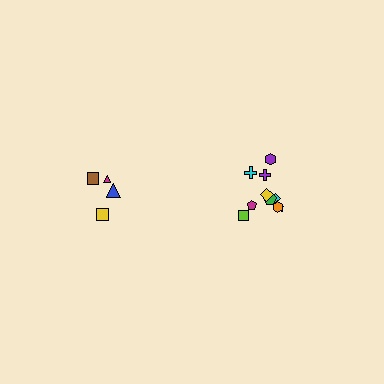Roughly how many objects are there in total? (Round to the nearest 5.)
Roughly 15 objects in total.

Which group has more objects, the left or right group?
The right group.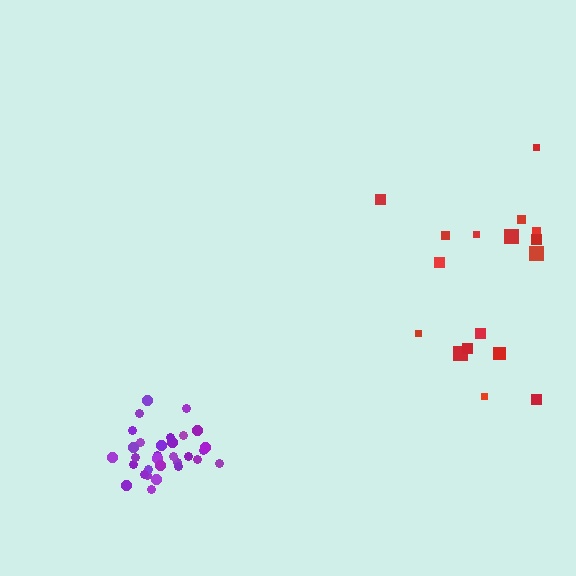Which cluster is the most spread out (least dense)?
Red.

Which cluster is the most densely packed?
Purple.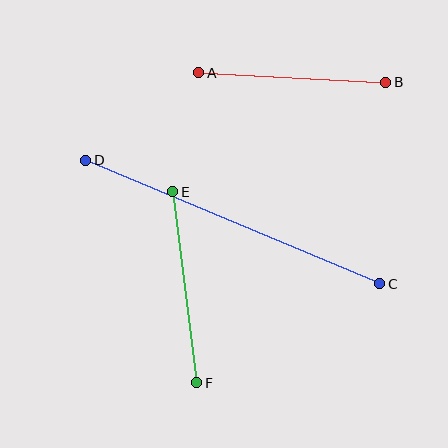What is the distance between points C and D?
The distance is approximately 319 pixels.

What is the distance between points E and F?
The distance is approximately 193 pixels.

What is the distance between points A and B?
The distance is approximately 187 pixels.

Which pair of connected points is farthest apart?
Points C and D are farthest apart.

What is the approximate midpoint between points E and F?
The midpoint is at approximately (185, 287) pixels.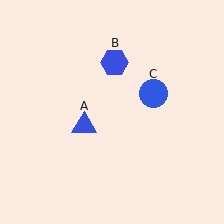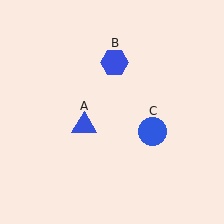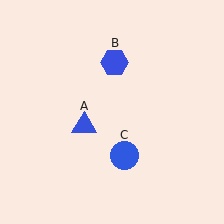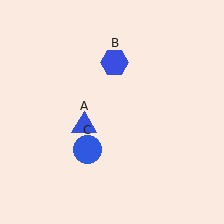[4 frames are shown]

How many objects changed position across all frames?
1 object changed position: blue circle (object C).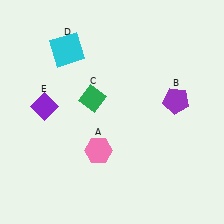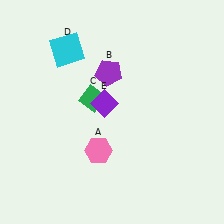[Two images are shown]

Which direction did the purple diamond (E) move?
The purple diamond (E) moved right.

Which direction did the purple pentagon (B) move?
The purple pentagon (B) moved left.